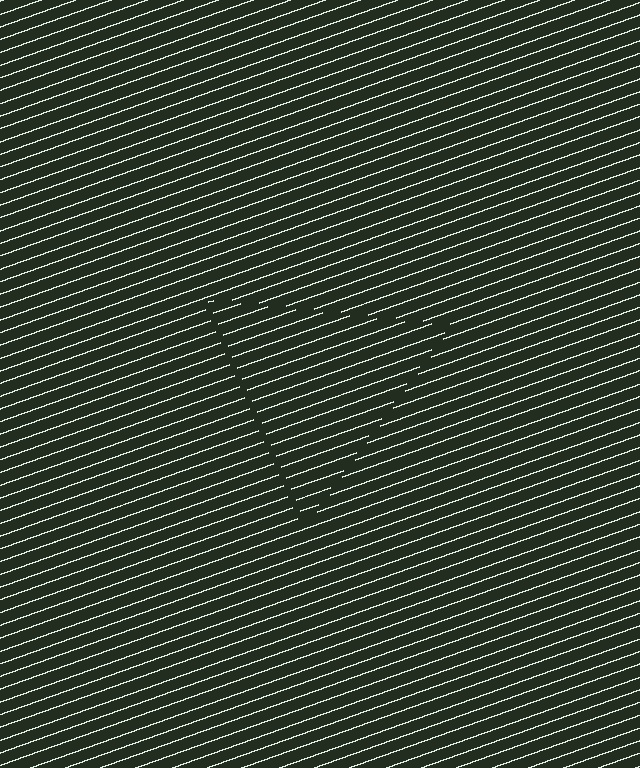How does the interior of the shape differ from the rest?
The interior of the shape contains the same grating, shifted by half a period — the contour is defined by the phase discontinuity where line-ends from the inner and outer gratings abut.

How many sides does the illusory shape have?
3 sides — the line-ends trace a triangle.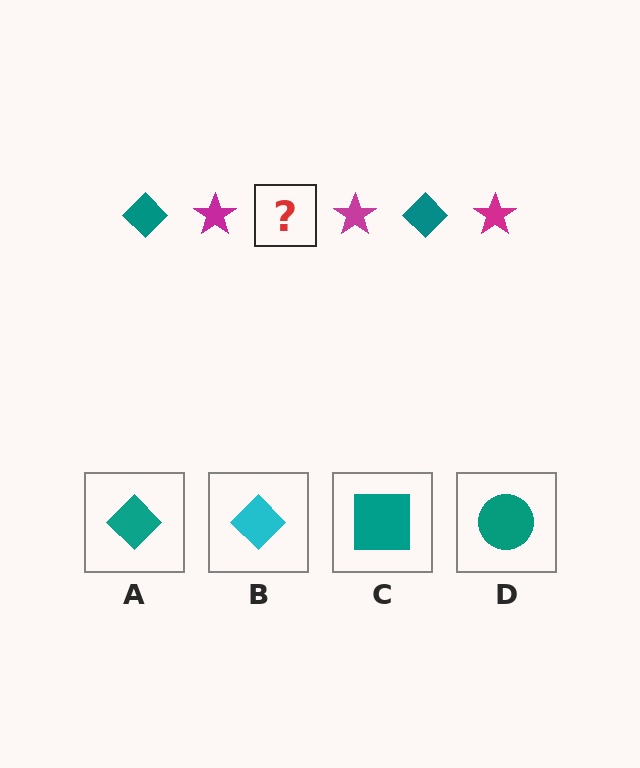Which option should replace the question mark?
Option A.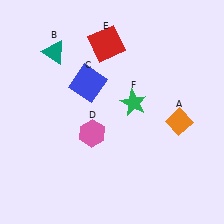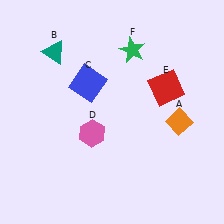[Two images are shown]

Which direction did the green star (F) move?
The green star (F) moved up.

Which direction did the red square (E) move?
The red square (E) moved right.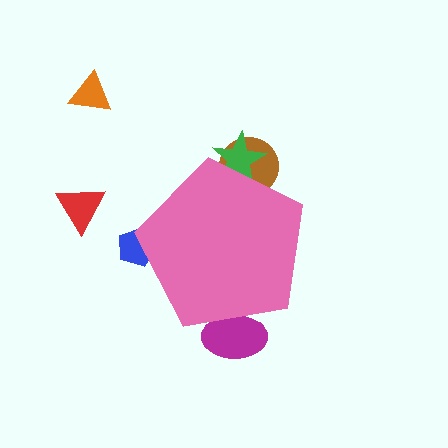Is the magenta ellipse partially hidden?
Yes, the magenta ellipse is partially hidden behind the pink pentagon.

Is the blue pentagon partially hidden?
Yes, the blue pentagon is partially hidden behind the pink pentagon.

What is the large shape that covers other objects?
A pink pentagon.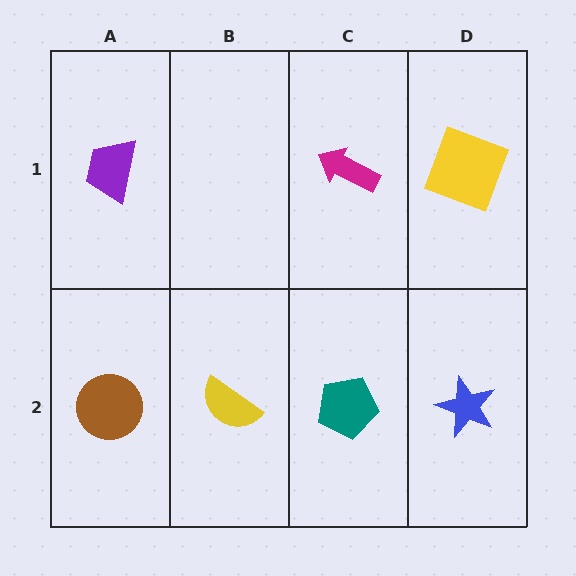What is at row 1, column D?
A yellow square.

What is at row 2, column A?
A brown circle.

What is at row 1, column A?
A purple trapezoid.